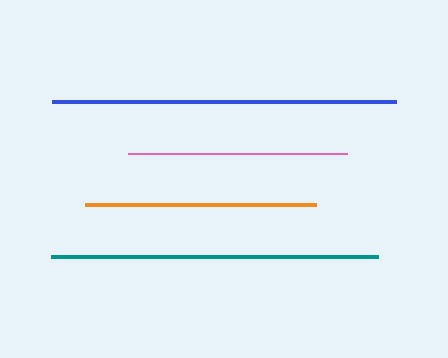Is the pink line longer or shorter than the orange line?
The orange line is longer than the pink line.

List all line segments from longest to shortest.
From longest to shortest: blue, teal, orange, pink.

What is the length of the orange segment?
The orange segment is approximately 231 pixels long.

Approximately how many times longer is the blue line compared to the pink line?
The blue line is approximately 1.6 times the length of the pink line.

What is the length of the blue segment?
The blue segment is approximately 344 pixels long.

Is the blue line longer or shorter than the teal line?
The blue line is longer than the teal line.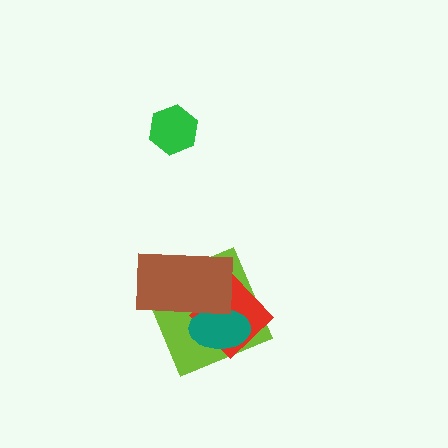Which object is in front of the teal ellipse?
The brown rectangle is in front of the teal ellipse.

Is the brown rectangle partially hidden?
No, no other shape covers it.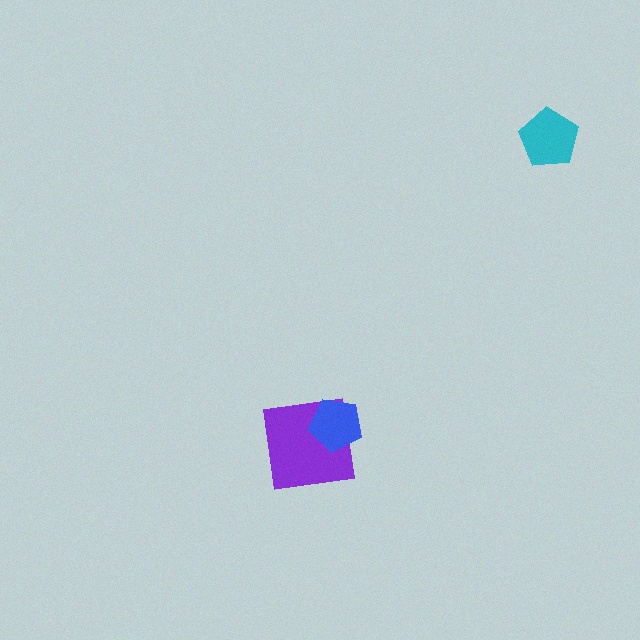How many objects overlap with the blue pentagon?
1 object overlaps with the blue pentagon.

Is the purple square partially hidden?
Yes, it is partially covered by another shape.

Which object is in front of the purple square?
The blue pentagon is in front of the purple square.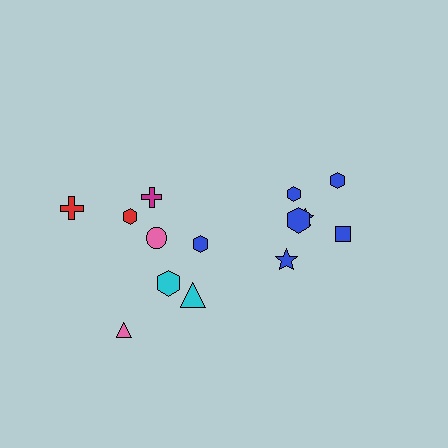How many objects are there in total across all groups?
There are 14 objects.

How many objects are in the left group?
There are 8 objects.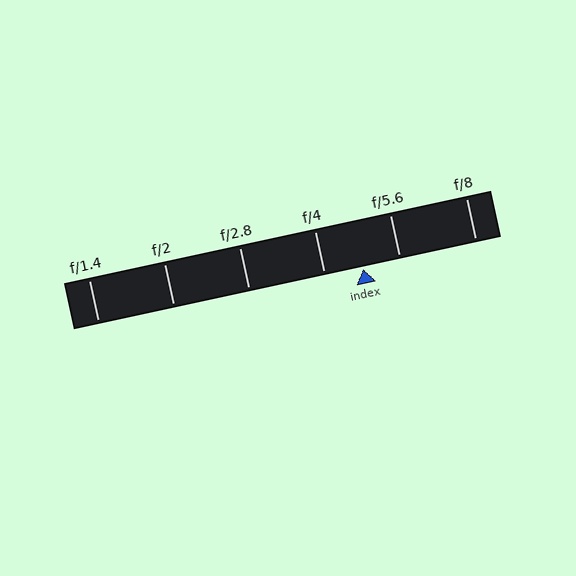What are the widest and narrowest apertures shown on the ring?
The widest aperture shown is f/1.4 and the narrowest is f/8.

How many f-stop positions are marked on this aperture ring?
There are 6 f-stop positions marked.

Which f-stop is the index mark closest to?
The index mark is closest to f/5.6.